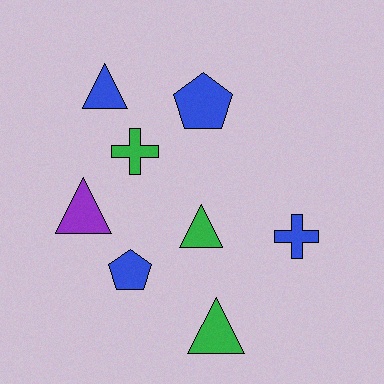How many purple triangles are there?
There is 1 purple triangle.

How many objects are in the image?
There are 8 objects.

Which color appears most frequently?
Blue, with 4 objects.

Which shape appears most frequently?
Triangle, with 4 objects.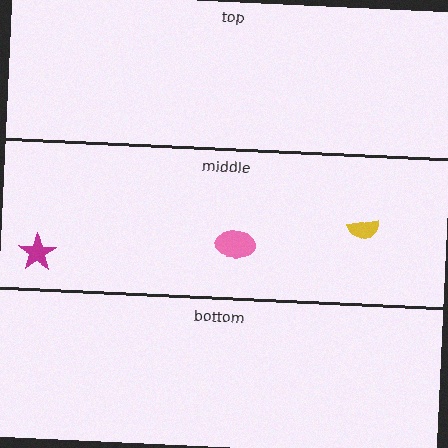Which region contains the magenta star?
The middle region.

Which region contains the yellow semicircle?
The middle region.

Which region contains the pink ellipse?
The middle region.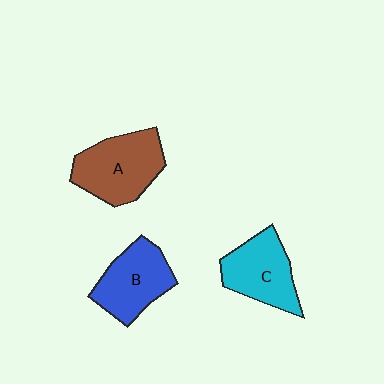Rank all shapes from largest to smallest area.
From largest to smallest: A (brown), B (blue), C (cyan).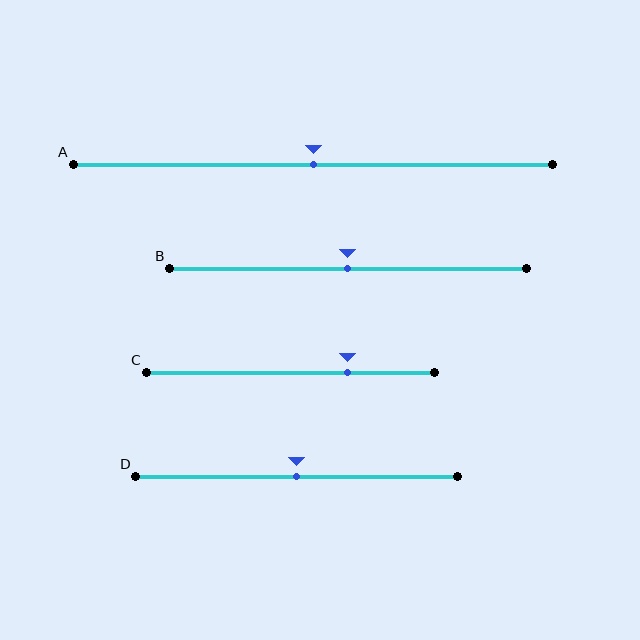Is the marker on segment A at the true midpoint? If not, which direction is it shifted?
Yes, the marker on segment A is at the true midpoint.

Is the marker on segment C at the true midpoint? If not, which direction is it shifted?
No, the marker on segment C is shifted to the right by about 20% of the segment length.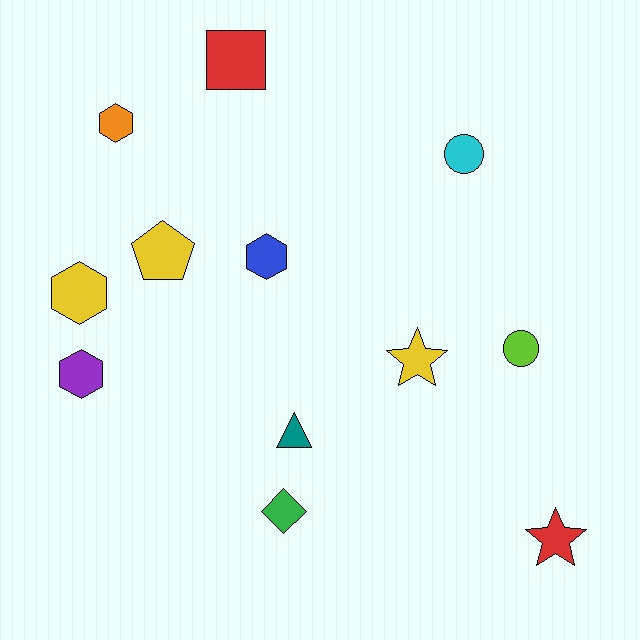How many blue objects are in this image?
There is 1 blue object.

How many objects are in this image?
There are 12 objects.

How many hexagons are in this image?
There are 4 hexagons.